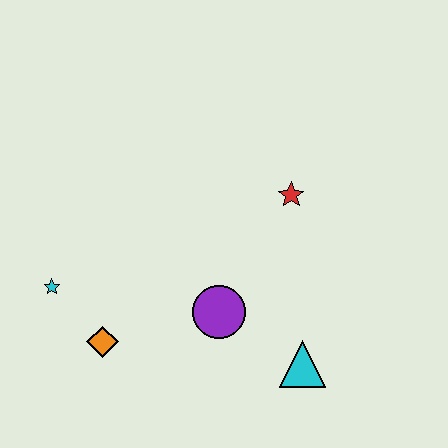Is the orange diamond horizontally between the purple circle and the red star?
No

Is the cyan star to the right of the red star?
No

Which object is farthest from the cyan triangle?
The cyan star is farthest from the cyan triangle.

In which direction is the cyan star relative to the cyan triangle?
The cyan star is to the left of the cyan triangle.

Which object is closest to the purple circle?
The cyan triangle is closest to the purple circle.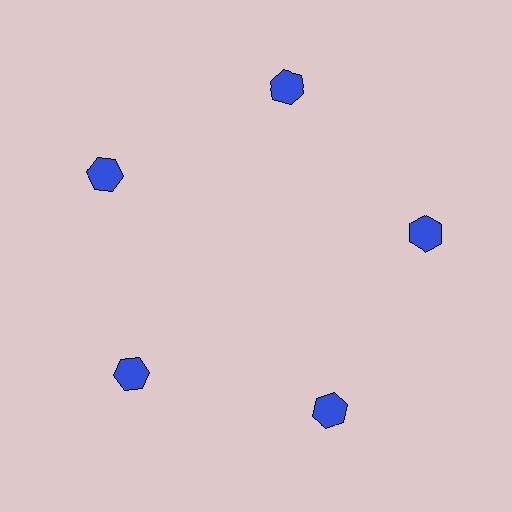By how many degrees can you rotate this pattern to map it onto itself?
The pattern maps onto itself every 72 degrees of rotation.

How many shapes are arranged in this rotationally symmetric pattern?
There are 5 shapes, arranged in 5 groups of 1.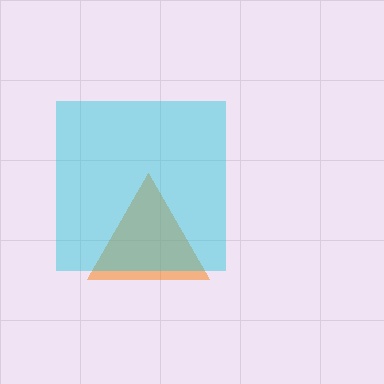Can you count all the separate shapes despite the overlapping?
Yes, there are 2 separate shapes.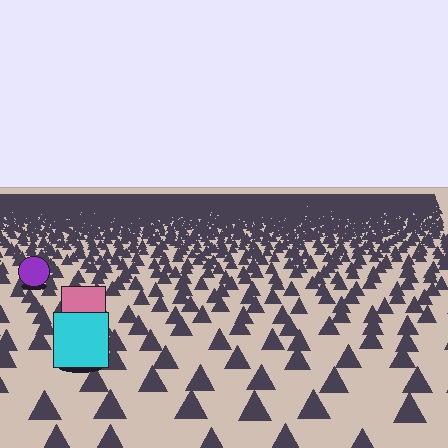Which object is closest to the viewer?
The cyan square is closest. The texture marks near it are larger and more spread out.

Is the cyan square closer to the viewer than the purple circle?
Yes. The cyan square is closer — you can tell from the texture gradient: the ground texture is coarser near it.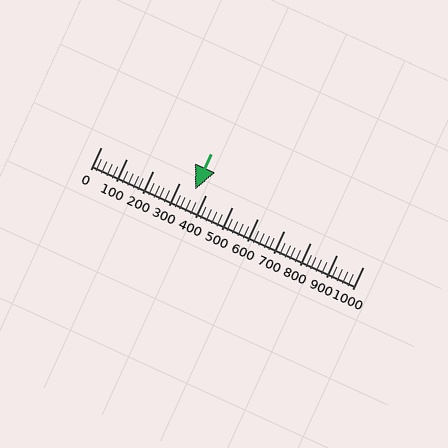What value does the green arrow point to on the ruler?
The green arrow points to approximately 360.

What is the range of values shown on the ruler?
The ruler shows values from 0 to 1000.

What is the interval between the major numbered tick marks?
The major tick marks are spaced 100 units apart.